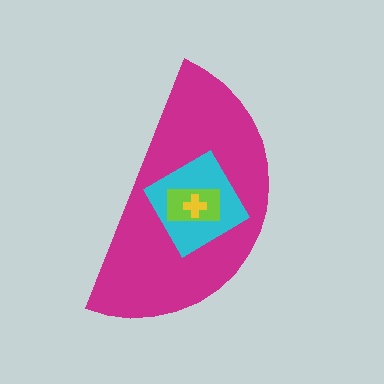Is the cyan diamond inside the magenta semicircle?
Yes.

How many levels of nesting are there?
4.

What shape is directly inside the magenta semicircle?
The cyan diamond.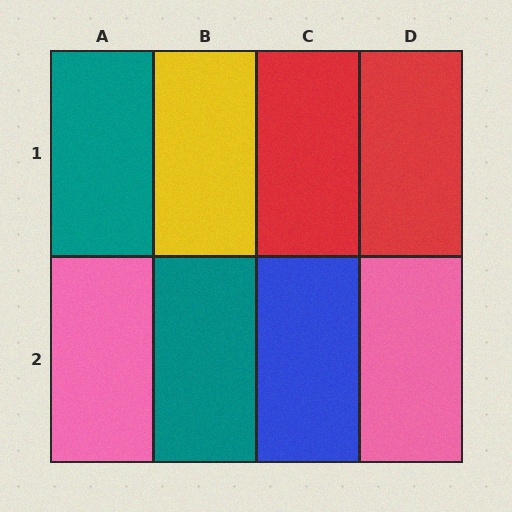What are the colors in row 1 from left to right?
Teal, yellow, red, red.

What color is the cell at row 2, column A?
Pink.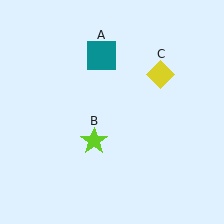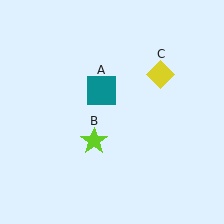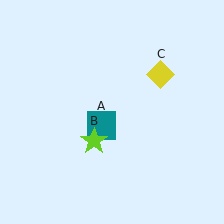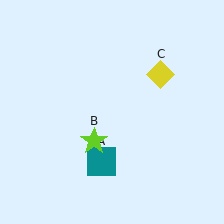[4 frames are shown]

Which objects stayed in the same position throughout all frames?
Lime star (object B) and yellow diamond (object C) remained stationary.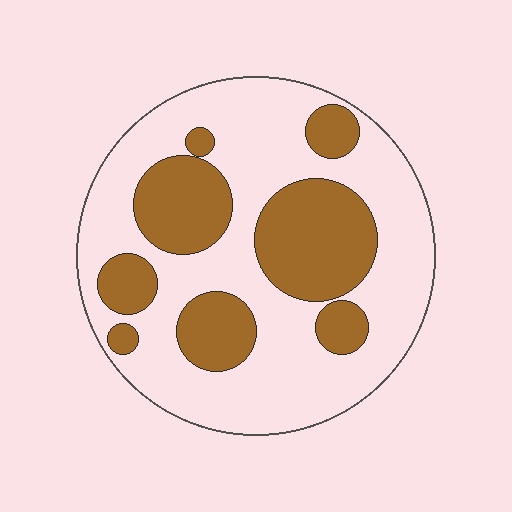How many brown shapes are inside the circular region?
8.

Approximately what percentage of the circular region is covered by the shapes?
Approximately 35%.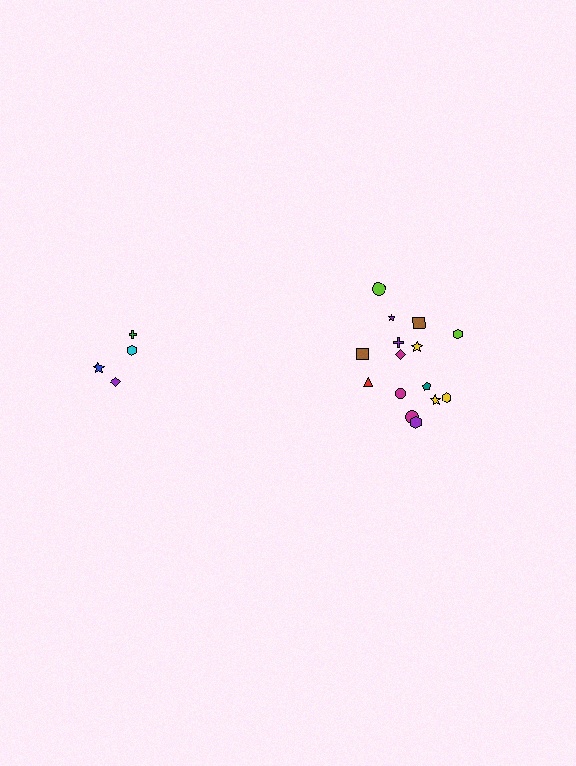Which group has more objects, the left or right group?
The right group.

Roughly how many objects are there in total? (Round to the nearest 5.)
Roughly 20 objects in total.